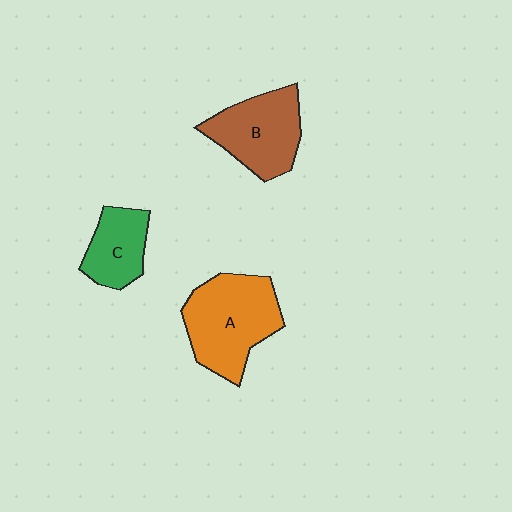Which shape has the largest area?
Shape A (orange).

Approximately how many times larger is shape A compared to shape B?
Approximately 1.2 times.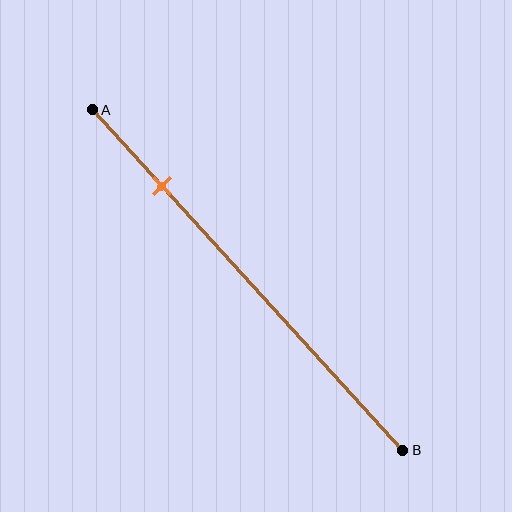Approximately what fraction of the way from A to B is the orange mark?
The orange mark is approximately 20% of the way from A to B.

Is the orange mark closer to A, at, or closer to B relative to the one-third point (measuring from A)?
The orange mark is closer to point A than the one-third point of segment AB.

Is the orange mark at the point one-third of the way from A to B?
No, the mark is at about 20% from A, not at the 33% one-third point.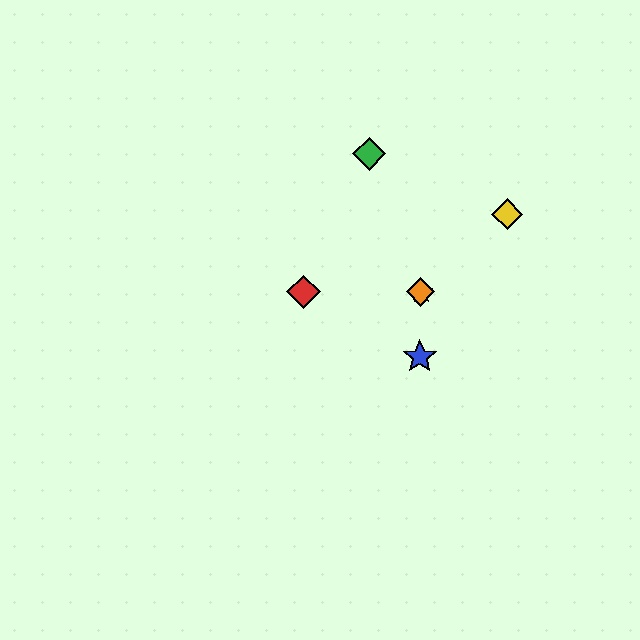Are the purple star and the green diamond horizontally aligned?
No, the purple star is at y≈292 and the green diamond is at y≈154.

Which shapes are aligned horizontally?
The red diamond, the purple star, the orange diamond are aligned horizontally.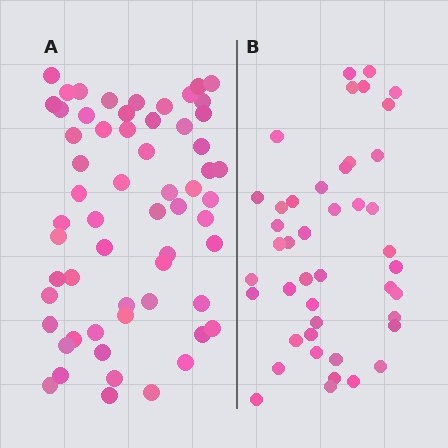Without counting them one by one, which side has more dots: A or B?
Region A (the left region) has more dots.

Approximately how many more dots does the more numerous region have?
Region A has approximately 15 more dots than region B.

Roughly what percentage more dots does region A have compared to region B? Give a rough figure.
About 35% more.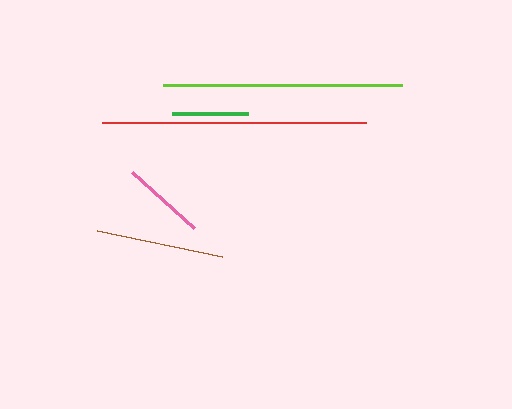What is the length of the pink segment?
The pink segment is approximately 84 pixels long.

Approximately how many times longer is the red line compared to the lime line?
The red line is approximately 1.1 times the length of the lime line.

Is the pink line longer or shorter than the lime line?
The lime line is longer than the pink line.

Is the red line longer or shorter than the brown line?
The red line is longer than the brown line.